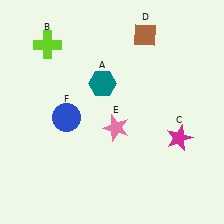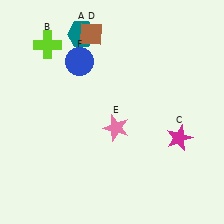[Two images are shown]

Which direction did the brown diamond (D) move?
The brown diamond (D) moved left.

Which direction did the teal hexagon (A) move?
The teal hexagon (A) moved up.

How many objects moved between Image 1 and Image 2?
3 objects moved between the two images.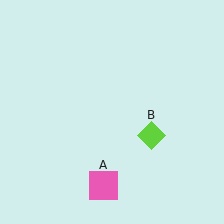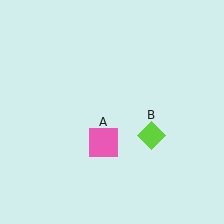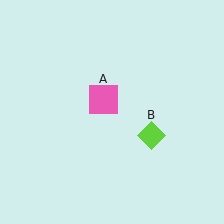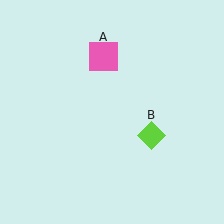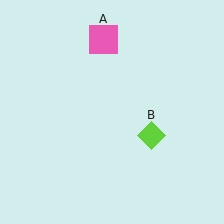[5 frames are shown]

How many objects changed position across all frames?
1 object changed position: pink square (object A).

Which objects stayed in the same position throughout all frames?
Lime diamond (object B) remained stationary.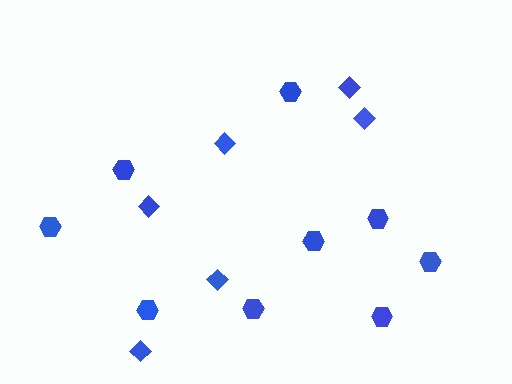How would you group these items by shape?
There are 2 groups: one group of hexagons (9) and one group of diamonds (6).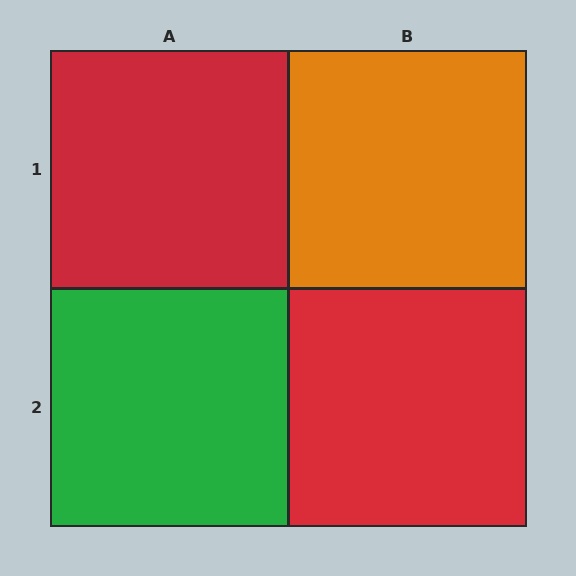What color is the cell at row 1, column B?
Orange.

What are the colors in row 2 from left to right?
Green, red.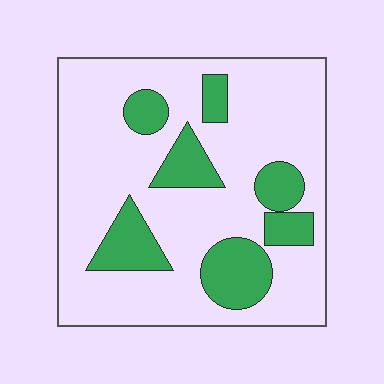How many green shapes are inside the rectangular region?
7.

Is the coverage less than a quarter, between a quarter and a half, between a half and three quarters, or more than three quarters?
Less than a quarter.